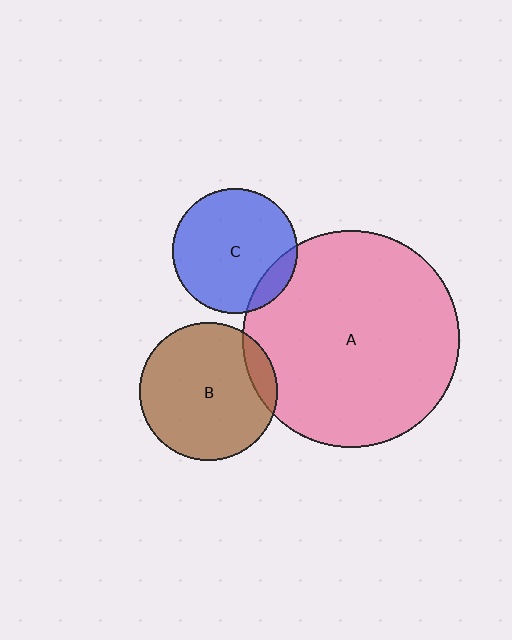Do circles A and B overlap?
Yes.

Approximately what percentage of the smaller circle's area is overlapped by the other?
Approximately 10%.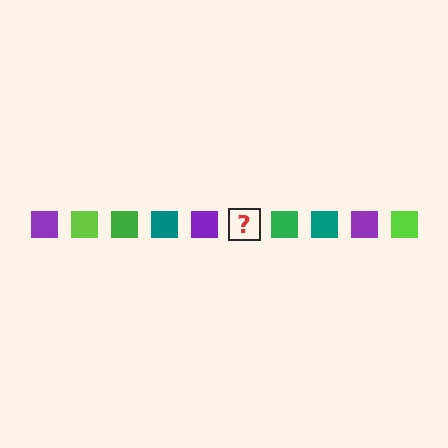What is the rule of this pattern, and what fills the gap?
The rule is that the pattern cycles through purple, lime, green, teal squares. The gap should be filled with a lime square.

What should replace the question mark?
The question mark should be replaced with a lime square.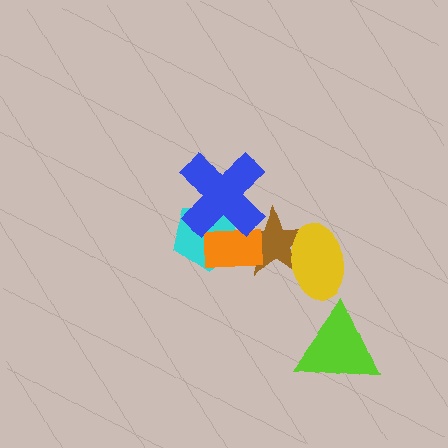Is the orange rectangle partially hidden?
Yes, it is partially covered by another shape.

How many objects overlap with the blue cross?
3 objects overlap with the blue cross.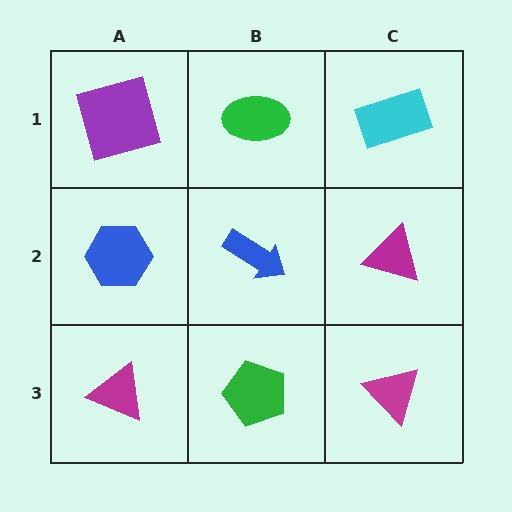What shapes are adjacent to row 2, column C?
A cyan rectangle (row 1, column C), a magenta triangle (row 3, column C), a blue arrow (row 2, column B).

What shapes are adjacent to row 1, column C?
A magenta triangle (row 2, column C), a green ellipse (row 1, column B).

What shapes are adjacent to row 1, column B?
A blue arrow (row 2, column B), a purple square (row 1, column A), a cyan rectangle (row 1, column C).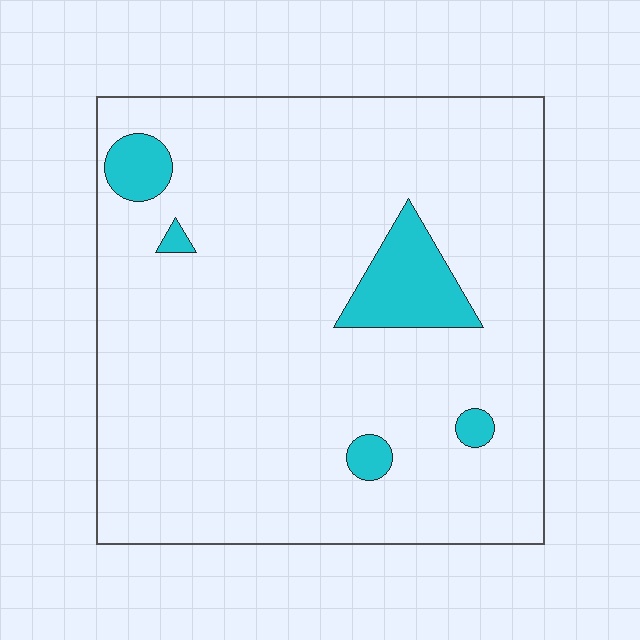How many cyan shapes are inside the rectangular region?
5.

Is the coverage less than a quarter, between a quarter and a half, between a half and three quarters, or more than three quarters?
Less than a quarter.